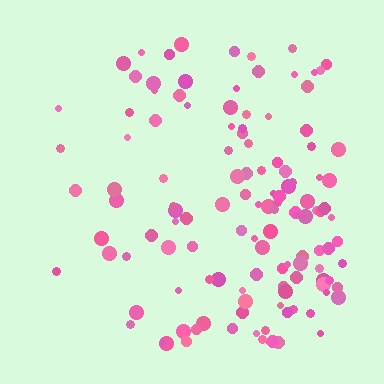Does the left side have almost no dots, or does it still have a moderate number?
Still a moderate number, just noticeably fewer than the right.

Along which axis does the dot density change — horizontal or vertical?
Horizontal.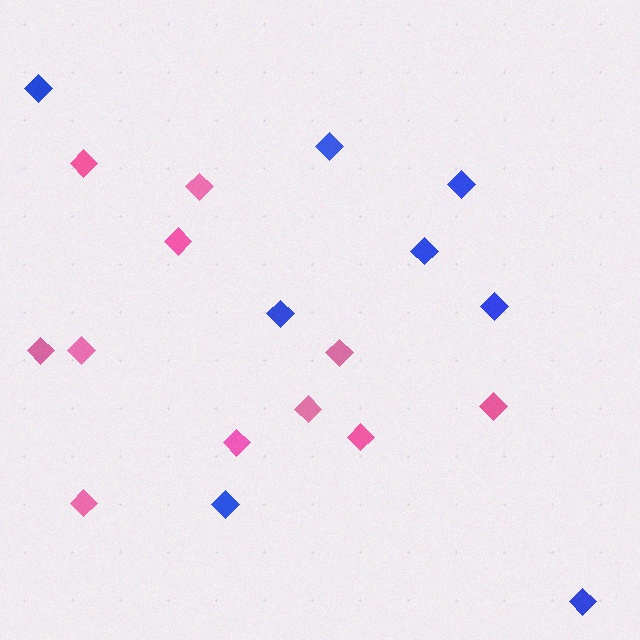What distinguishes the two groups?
There are 2 groups: one group of pink diamonds (11) and one group of blue diamonds (8).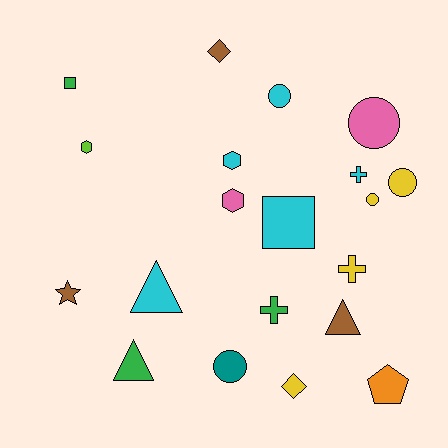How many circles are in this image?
There are 5 circles.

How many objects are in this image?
There are 20 objects.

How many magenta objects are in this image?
There are no magenta objects.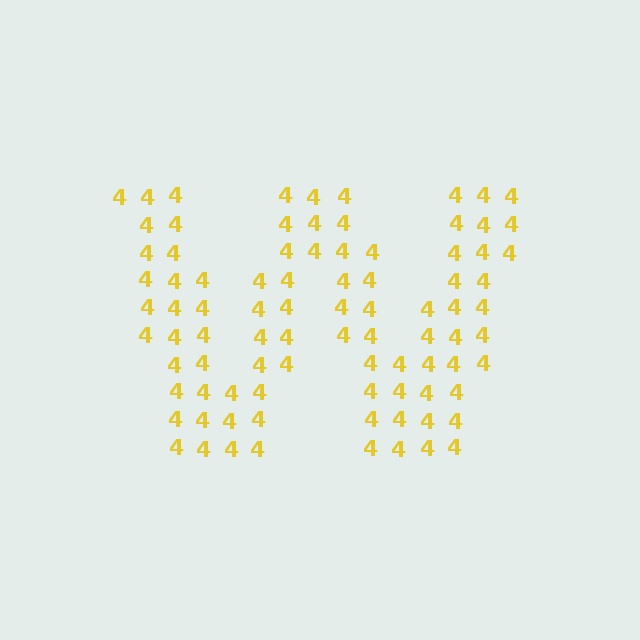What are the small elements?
The small elements are digit 4's.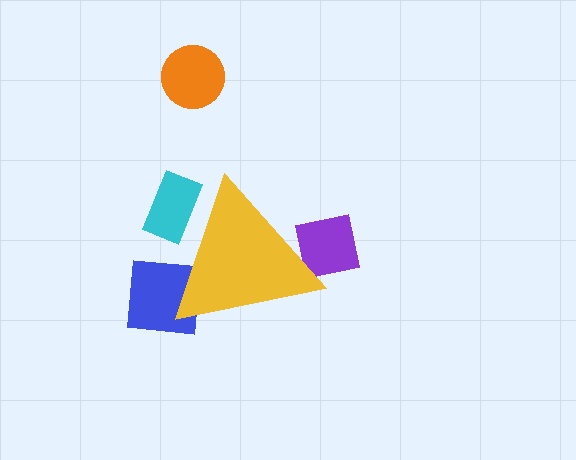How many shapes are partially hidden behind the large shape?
3 shapes are partially hidden.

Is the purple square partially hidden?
Yes, the purple square is partially hidden behind the yellow triangle.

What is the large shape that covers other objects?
A yellow triangle.